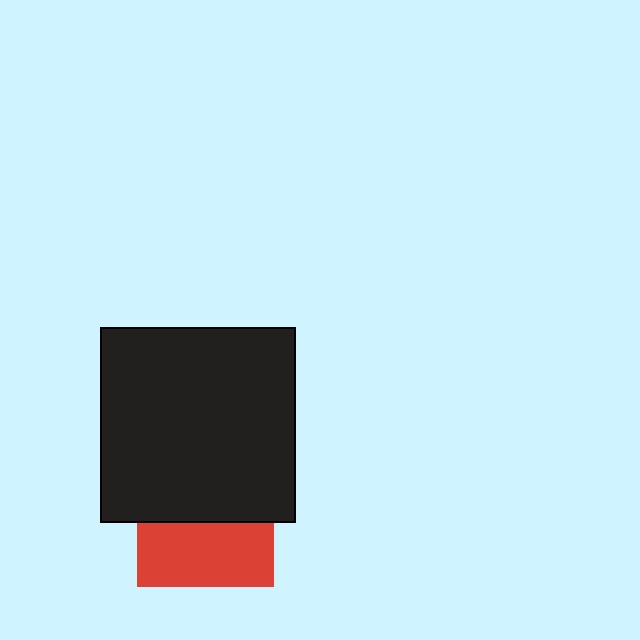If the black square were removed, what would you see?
You would see the complete red square.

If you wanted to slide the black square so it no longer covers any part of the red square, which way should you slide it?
Slide it up — that is the most direct way to separate the two shapes.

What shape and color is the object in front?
The object in front is a black square.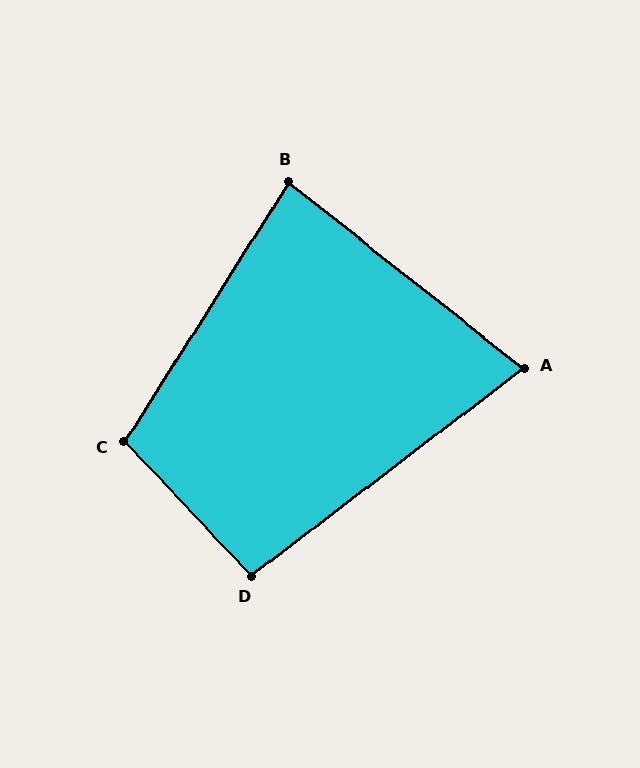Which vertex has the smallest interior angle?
A, at approximately 76 degrees.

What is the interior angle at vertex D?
Approximately 96 degrees (obtuse).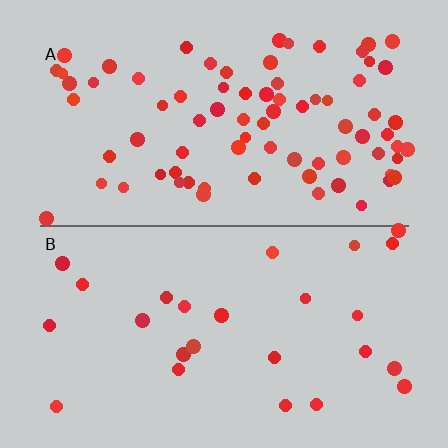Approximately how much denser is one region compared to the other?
Approximately 3.0× — region A over region B.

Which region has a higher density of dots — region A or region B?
A (the top).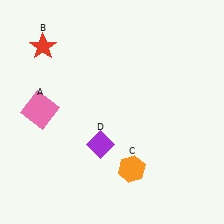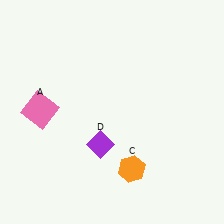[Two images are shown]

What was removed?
The red star (B) was removed in Image 2.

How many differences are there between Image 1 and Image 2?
There is 1 difference between the two images.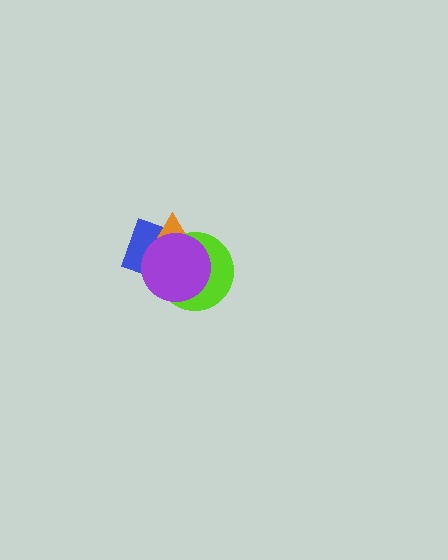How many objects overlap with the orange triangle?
3 objects overlap with the orange triangle.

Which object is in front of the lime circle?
The purple circle is in front of the lime circle.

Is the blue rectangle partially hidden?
Yes, it is partially covered by another shape.